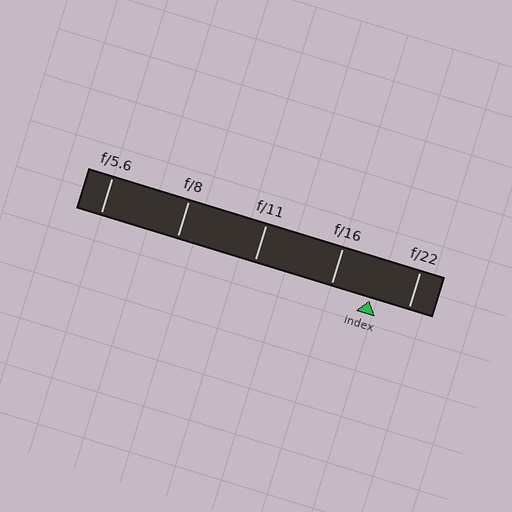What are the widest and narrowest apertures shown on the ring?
The widest aperture shown is f/5.6 and the narrowest is f/22.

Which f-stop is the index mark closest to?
The index mark is closest to f/22.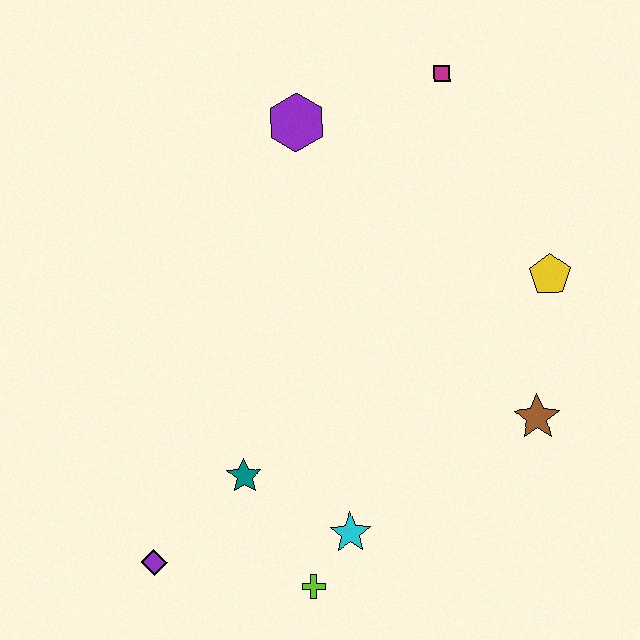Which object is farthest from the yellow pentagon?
The purple diamond is farthest from the yellow pentagon.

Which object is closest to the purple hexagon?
The magenta square is closest to the purple hexagon.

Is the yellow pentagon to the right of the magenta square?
Yes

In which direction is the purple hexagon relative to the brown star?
The purple hexagon is above the brown star.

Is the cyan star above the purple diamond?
Yes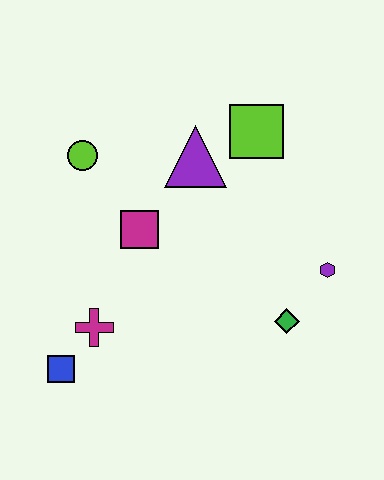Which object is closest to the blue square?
The magenta cross is closest to the blue square.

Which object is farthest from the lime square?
The blue square is farthest from the lime square.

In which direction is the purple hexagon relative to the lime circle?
The purple hexagon is to the right of the lime circle.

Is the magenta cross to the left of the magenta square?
Yes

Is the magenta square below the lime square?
Yes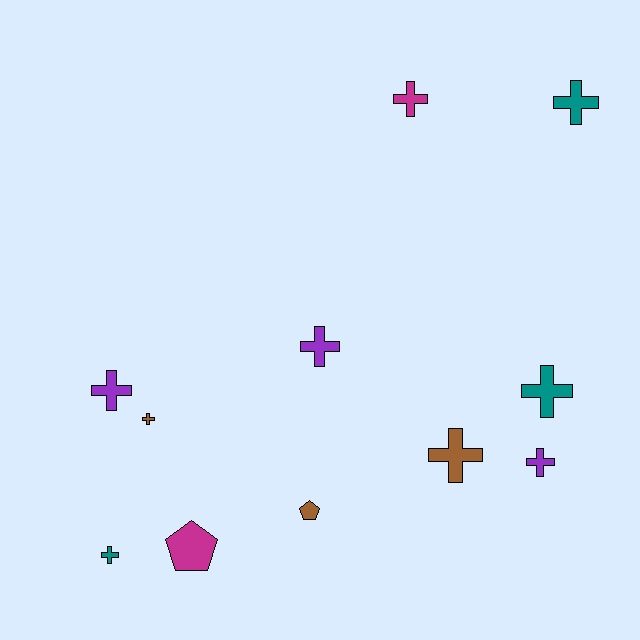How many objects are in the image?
There are 11 objects.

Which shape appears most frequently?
Cross, with 9 objects.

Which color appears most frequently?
Brown, with 3 objects.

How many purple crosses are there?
There are 3 purple crosses.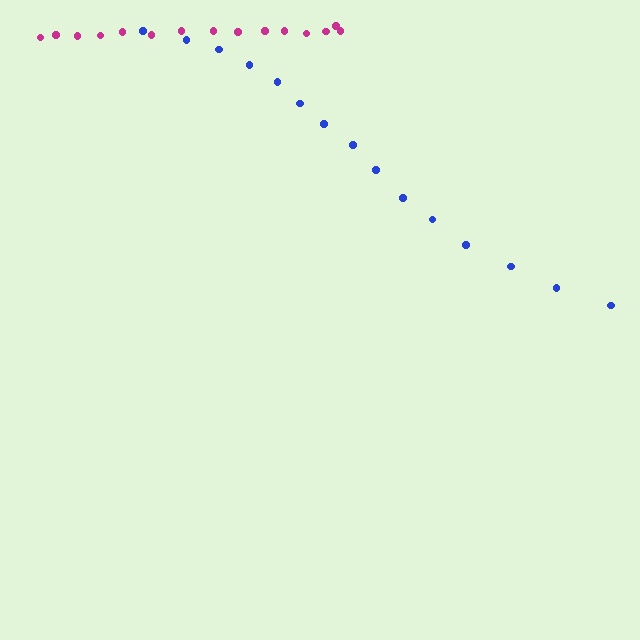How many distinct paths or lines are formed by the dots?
There are 2 distinct paths.